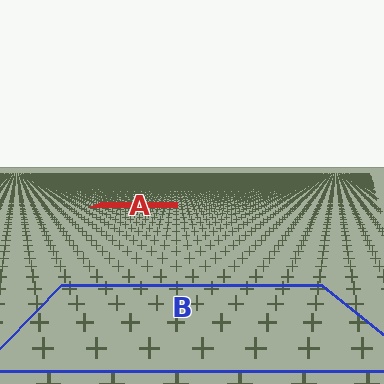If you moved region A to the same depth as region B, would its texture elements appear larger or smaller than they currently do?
They would appear larger. At a closer depth, the same texture elements are projected at a bigger on-screen size.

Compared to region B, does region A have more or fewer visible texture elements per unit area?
Region A has more texture elements per unit area — they are packed more densely because it is farther away.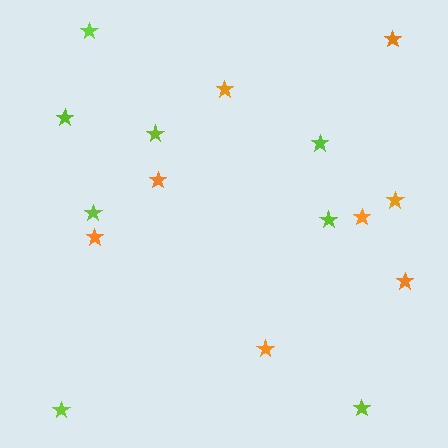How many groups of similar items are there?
There are 2 groups: one group of orange stars (8) and one group of lime stars (8).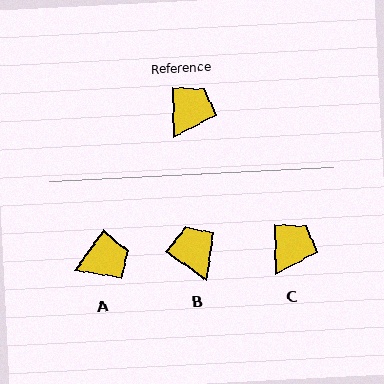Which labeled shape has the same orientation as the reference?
C.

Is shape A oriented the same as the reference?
No, it is off by about 38 degrees.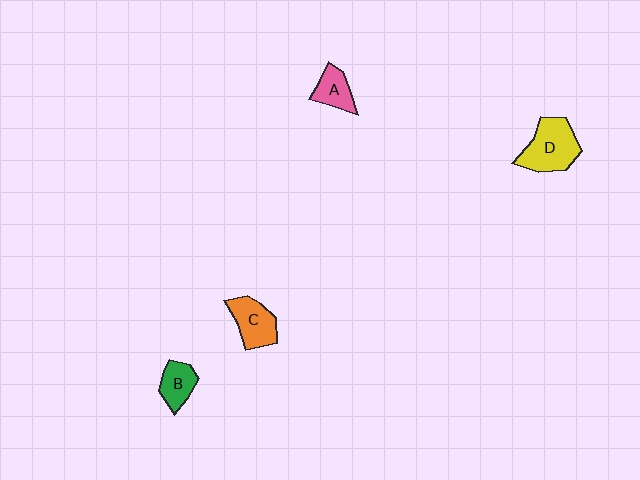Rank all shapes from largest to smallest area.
From largest to smallest: D (yellow), C (orange), B (green), A (pink).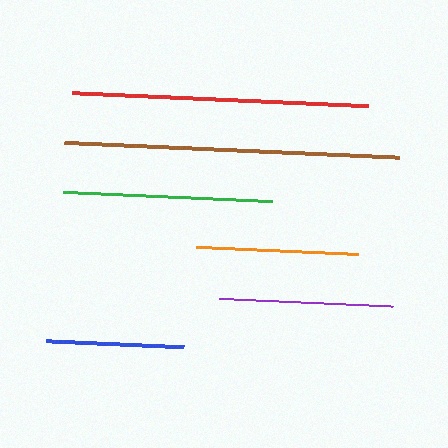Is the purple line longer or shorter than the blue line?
The purple line is longer than the blue line.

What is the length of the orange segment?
The orange segment is approximately 162 pixels long.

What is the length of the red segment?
The red segment is approximately 297 pixels long.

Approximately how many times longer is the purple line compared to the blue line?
The purple line is approximately 1.3 times the length of the blue line.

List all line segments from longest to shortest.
From longest to shortest: brown, red, green, purple, orange, blue.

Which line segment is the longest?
The brown line is the longest at approximately 335 pixels.